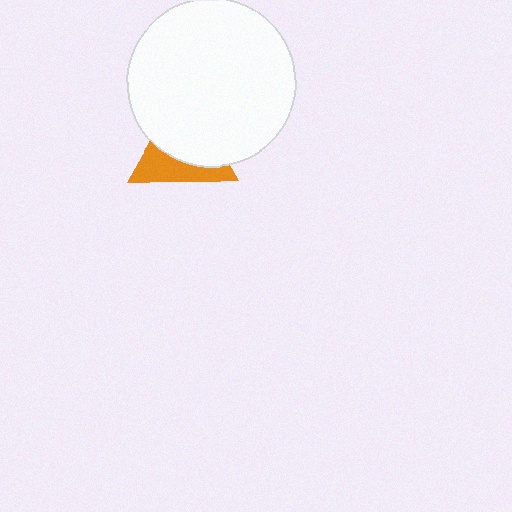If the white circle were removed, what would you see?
You would see the complete orange triangle.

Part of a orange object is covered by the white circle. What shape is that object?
It is a triangle.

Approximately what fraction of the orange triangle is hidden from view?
Roughly 59% of the orange triangle is hidden behind the white circle.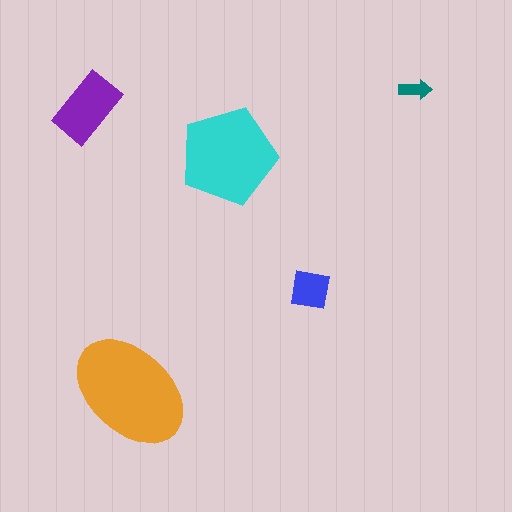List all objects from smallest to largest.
The teal arrow, the blue square, the purple rectangle, the cyan pentagon, the orange ellipse.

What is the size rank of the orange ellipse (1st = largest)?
1st.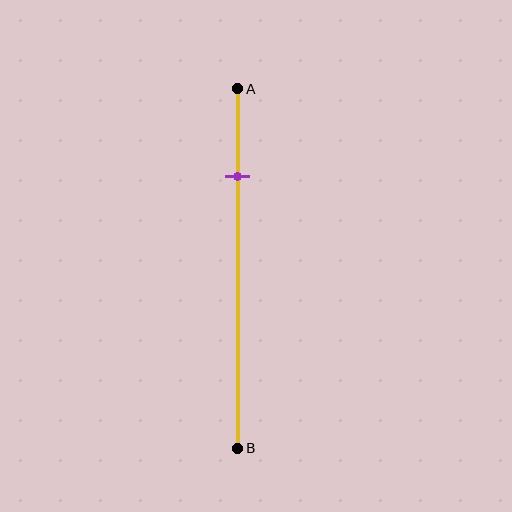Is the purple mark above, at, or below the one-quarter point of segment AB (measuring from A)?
The purple mark is approximately at the one-quarter point of segment AB.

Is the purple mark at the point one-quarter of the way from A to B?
Yes, the mark is approximately at the one-quarter point.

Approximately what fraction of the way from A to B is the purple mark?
The purple mark is approximately 25% of the way from A to B.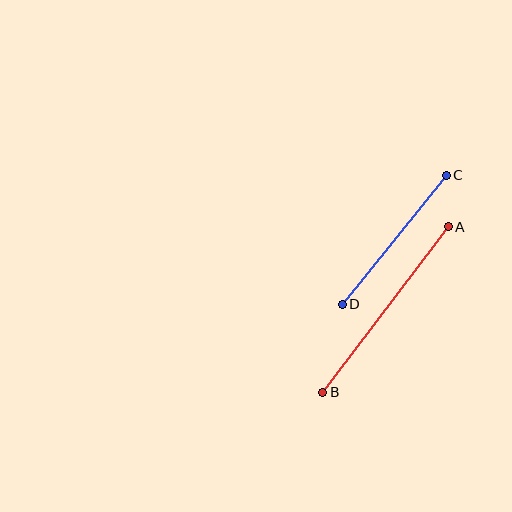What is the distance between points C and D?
The distance is approximately 166 pixels.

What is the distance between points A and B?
The distance is approximately 208 pixels.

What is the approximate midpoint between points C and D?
The midpoint is at approximately (394, 240) pixels.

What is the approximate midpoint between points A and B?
The midpoint is at approximately (385, 309) pixels.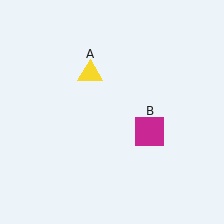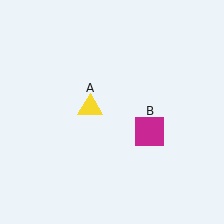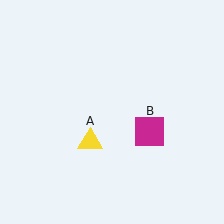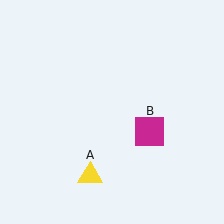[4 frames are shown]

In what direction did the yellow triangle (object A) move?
The yellow triangle (object A) moved down.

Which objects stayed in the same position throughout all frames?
Magenta square (object B) remained stationary.